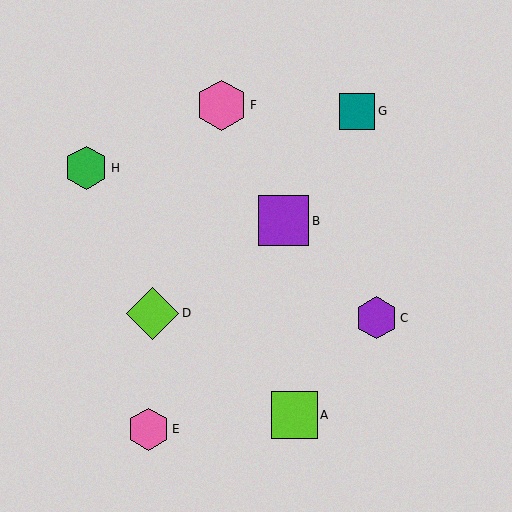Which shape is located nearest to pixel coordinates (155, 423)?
The pink hexagon (labeled E) at (148, 429) is nearest to that location.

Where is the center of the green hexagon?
The center of the green hexagon is at (86, 168).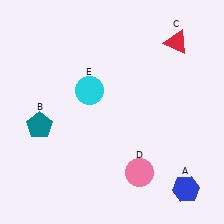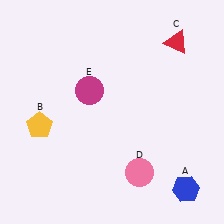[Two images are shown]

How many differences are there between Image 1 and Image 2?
There are 2 differences between the two images.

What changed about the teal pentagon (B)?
In Image 1, B is teal. In Image 2, it changed to yellow.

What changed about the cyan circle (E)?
In Image 1, E is cyan. In Image 2, it changed to magenta.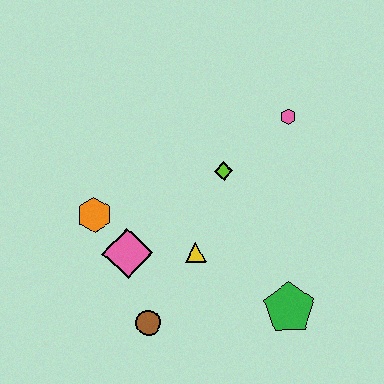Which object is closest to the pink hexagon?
The lime diamond is closest to the pink hexagon.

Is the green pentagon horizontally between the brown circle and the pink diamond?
No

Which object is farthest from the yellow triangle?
The pink hexagon is farthest from the yellow triangle.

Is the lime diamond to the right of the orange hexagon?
Yes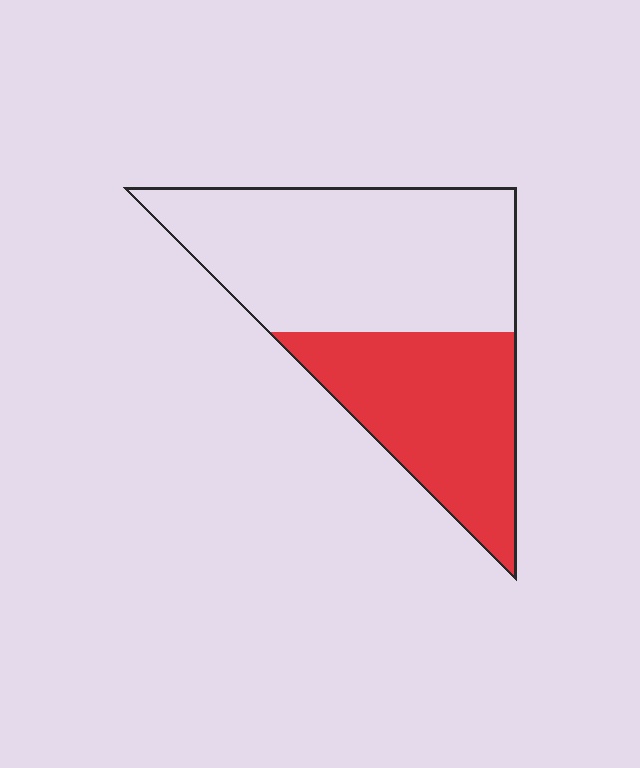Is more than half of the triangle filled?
No.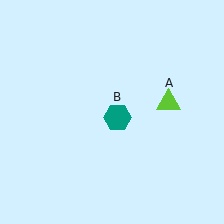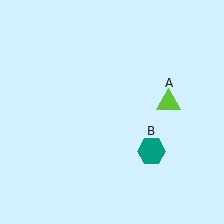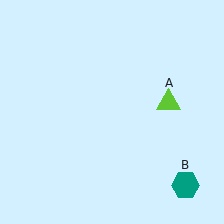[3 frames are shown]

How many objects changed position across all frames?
1 object changed position: teal hexagon (object B).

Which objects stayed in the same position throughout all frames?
Lime triangle (object A) remained stationary.